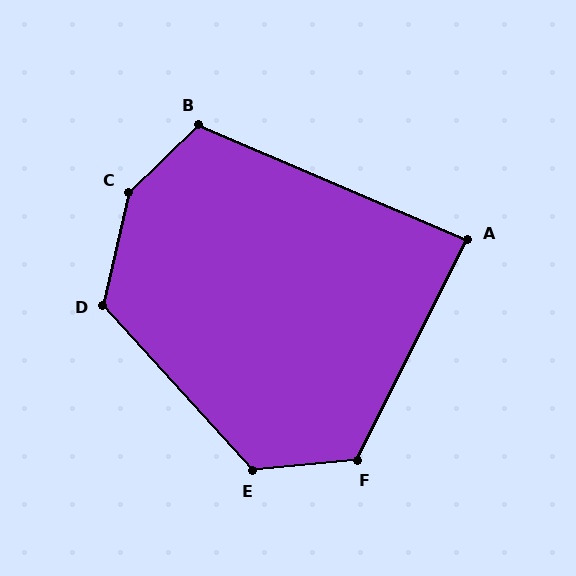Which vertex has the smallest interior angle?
A, at approximately 87 degrees.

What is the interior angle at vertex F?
Approximately 122 degrees (obtuse).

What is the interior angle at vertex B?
Approximately 113 degrees (obtuse).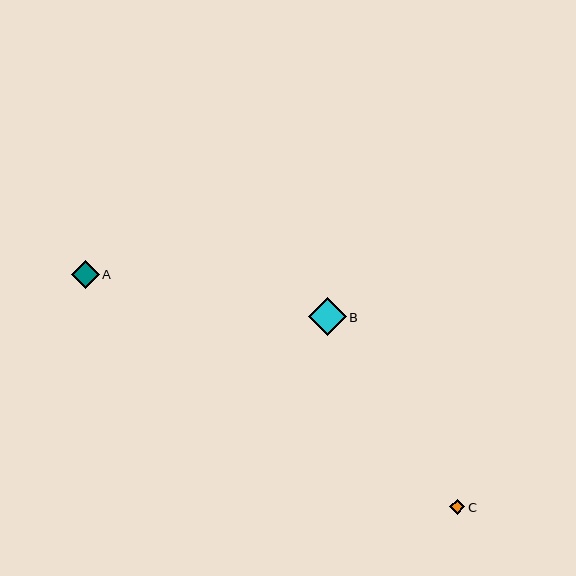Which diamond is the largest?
Diamond B is the largest with a size of approximately 38 pixels.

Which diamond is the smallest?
Diamond C is the smallest with a size of approximately 15 pixels.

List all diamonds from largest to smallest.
From largest to smallest: B, A, C.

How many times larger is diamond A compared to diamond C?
Diamond A is approximately 1.8 times the size of diamond C.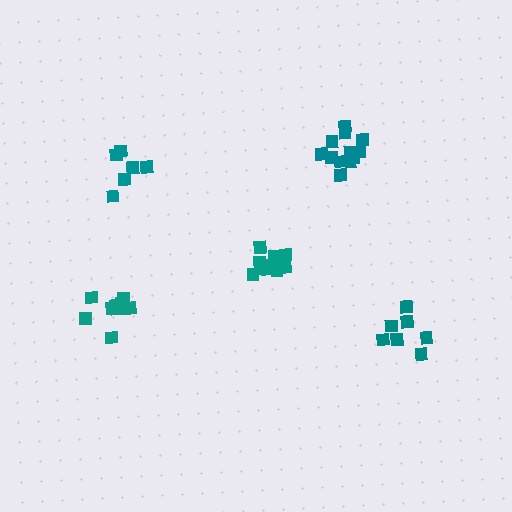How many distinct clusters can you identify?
There are 5 distinct clusters.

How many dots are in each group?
Group 1: 7 dots, Group 2: 12 dots, Group 3: 11 dots, Group 4: 6 dots, Group 5: 9 dots (45 total).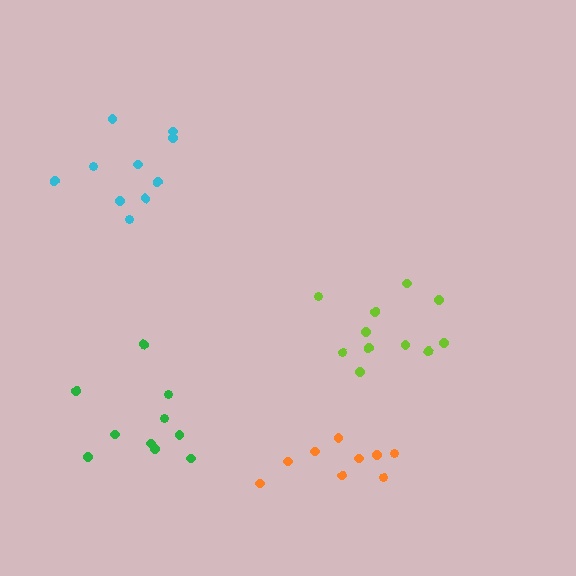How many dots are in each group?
Group 1: 11 dots, Group 2: 9 dots, Group 3: 10 dots, Group 4: 10 dots (40 total).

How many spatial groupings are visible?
There are 4 spatial groupings.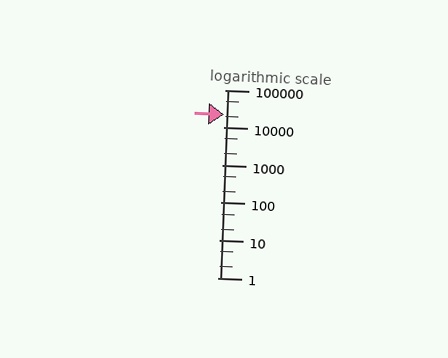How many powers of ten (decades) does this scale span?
The scale spans 5 decades, from 1 to 100000.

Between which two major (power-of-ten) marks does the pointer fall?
The pointer is between 10000 and 100000.